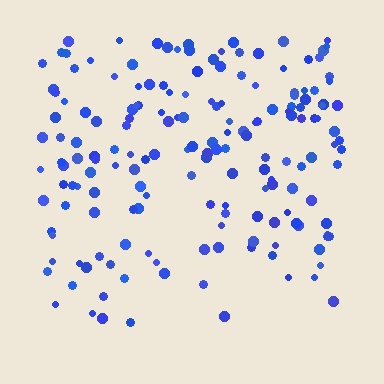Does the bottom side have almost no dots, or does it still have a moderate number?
Still a moderate number, just noticeably fewer than the top.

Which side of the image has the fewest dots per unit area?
The bottom.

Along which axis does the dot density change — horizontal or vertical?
Vertical.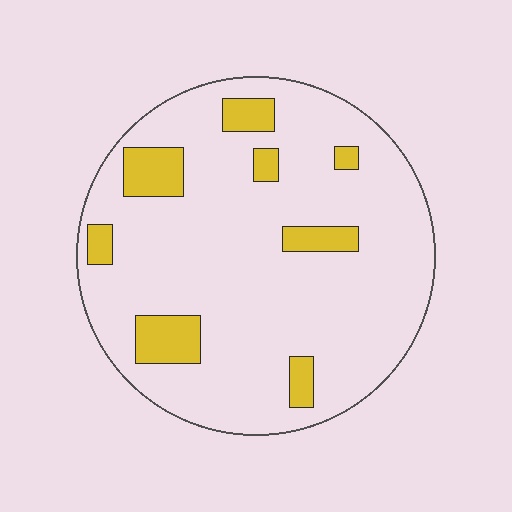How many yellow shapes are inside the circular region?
8.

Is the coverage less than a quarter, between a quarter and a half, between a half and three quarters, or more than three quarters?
Less than a quarter.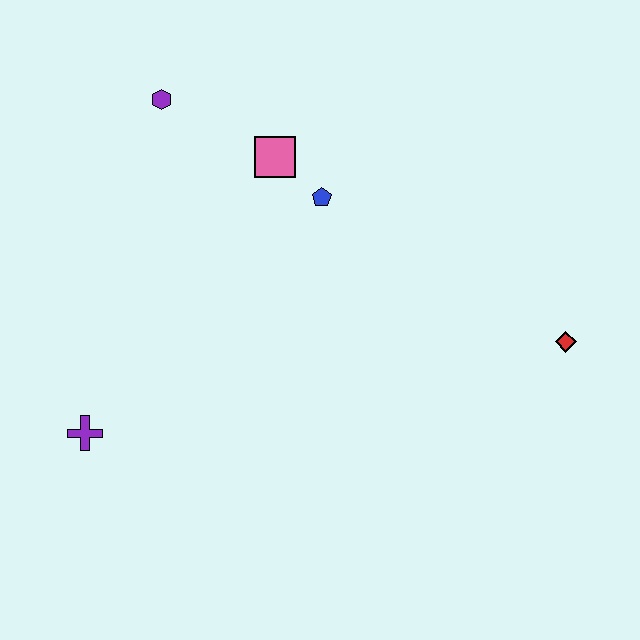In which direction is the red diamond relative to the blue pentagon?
The red diamond is to the right of the blue pentagon.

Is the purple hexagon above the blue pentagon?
Yes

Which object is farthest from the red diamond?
The purple cross is farthest from the red diamond.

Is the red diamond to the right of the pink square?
Yes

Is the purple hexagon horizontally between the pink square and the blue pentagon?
No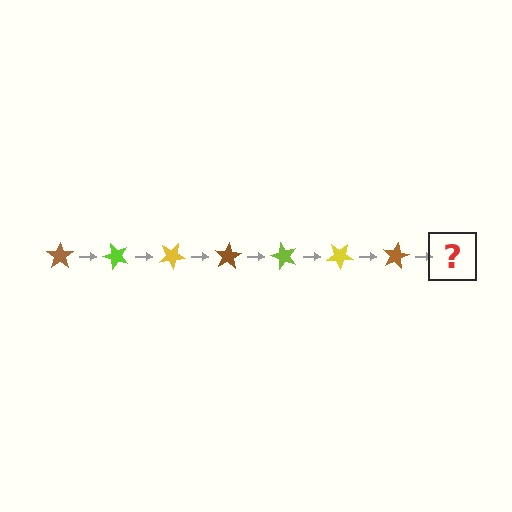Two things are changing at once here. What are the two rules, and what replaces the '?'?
The two rules are that it rotates 50 degrees each step and the color cycles through brown, lime, and yellow. The '?' should be a lime star, rotated 350 degrees from the start.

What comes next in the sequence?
The next element should be a lime star, rotated 350 degrees from the start.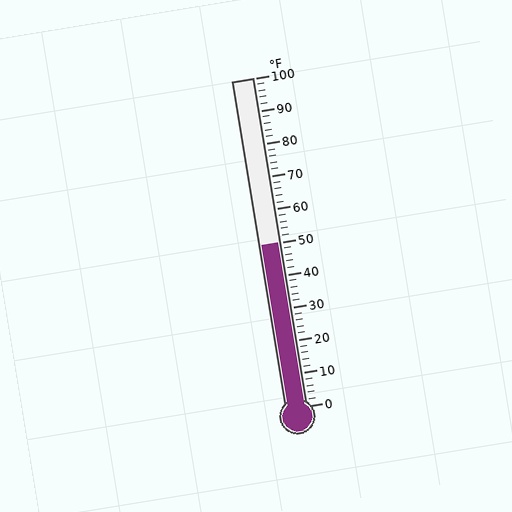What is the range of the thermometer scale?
The thermometer scale ranges from 0°F to 100°F.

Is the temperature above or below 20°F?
The temperature is above 20°F.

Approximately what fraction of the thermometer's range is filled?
The thermometer is filled to approximately 50% of its range.